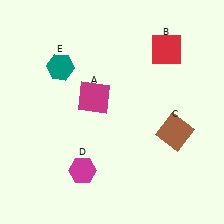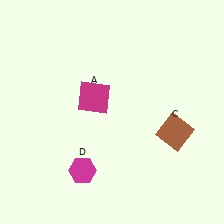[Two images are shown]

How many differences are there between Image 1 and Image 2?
There are 2 differences between the two images.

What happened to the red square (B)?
The red square (B) was removed in Image 2. It was in the top-right area of Image 1.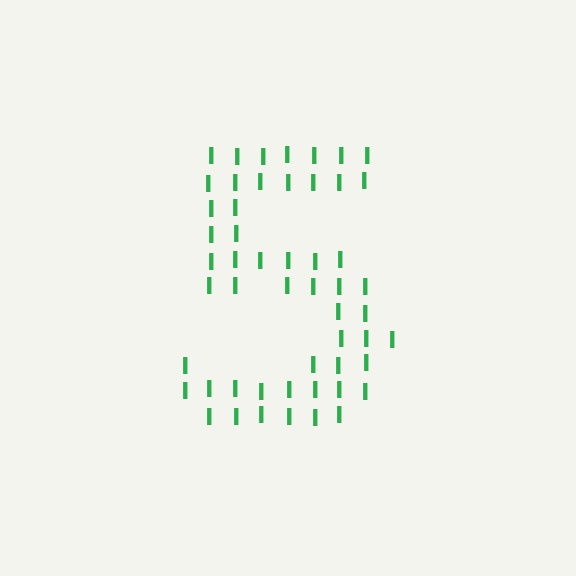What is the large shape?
The large shape is the digit 5.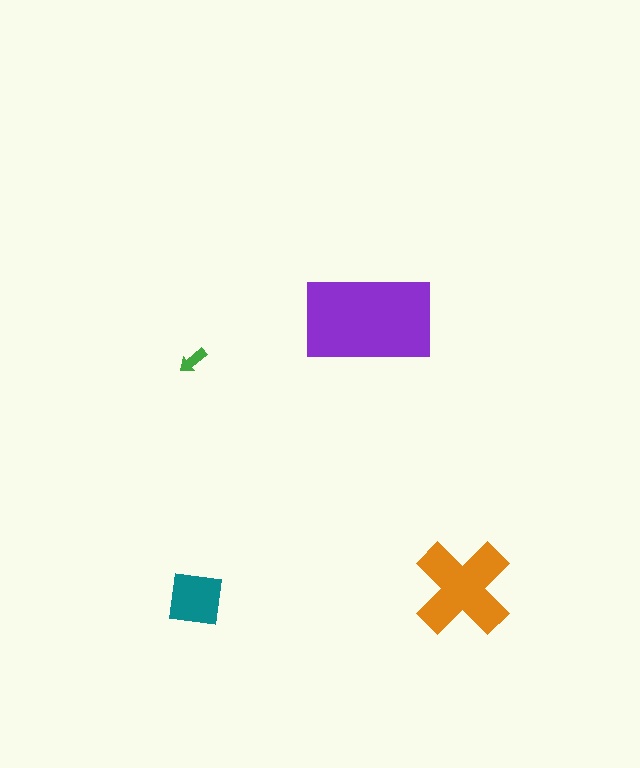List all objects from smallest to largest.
The green arrow, the teal square, the orange cross, the purple rectangle.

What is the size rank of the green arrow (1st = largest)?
4th.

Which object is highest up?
The purple rectangle is topmost.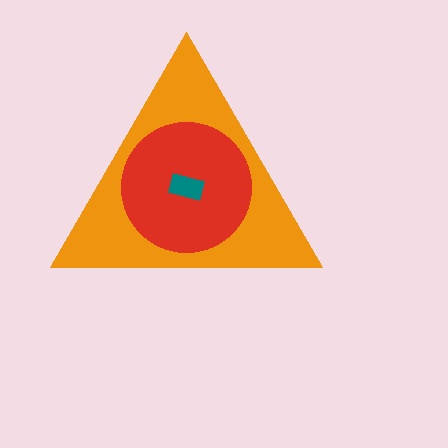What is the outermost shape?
The orange triangle.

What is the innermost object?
The teal rectangle.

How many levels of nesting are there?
3.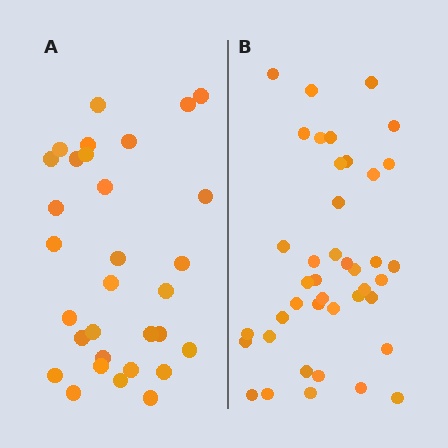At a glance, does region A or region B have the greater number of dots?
Region B (the right region) has more dots.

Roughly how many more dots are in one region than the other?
Region B has roughly 10 or so more dots than region A.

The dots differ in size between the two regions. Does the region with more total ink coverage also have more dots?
No. Region A has more total ink coverage because its dots are larger, but region B actually contains more individual dots. Total area can be misleading — the number of items is what matters here.